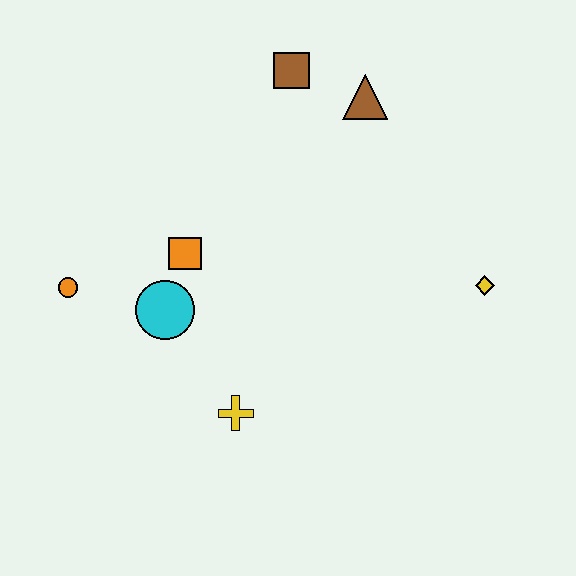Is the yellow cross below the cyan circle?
Yes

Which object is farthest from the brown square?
The yellow cross is farthest from the brown square.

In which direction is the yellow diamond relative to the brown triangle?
The yellow diamond is below the brown triangle.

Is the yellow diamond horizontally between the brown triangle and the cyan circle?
No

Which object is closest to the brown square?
The brown triangle is closest to the brown square.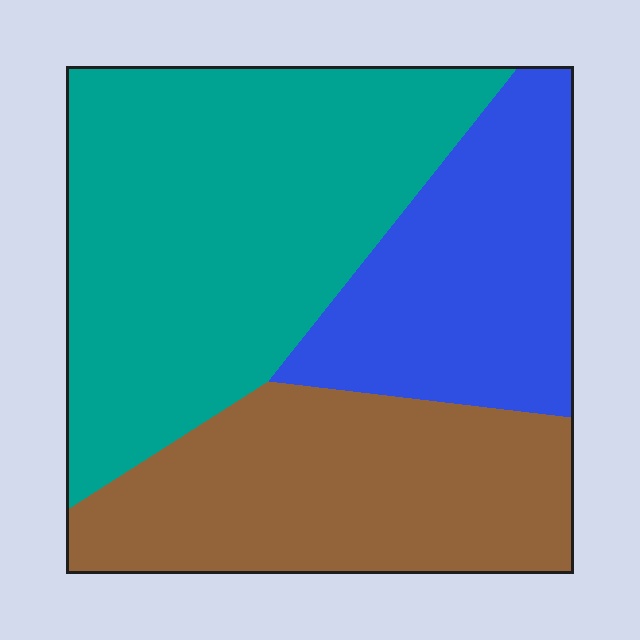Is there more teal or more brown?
Teal.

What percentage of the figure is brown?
Brown covers about 30% of the figure.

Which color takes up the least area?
Blue, at roughly 25%.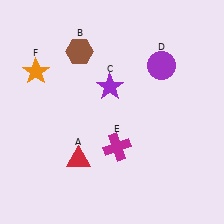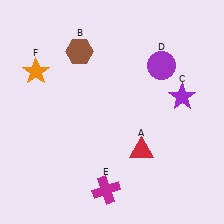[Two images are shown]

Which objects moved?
The objects that moved are: the red triangle (A), the purple star (C), the magenta cross (E).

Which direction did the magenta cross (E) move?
The magenta cross (E) moved down.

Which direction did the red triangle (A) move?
The red triangle (A) moved right.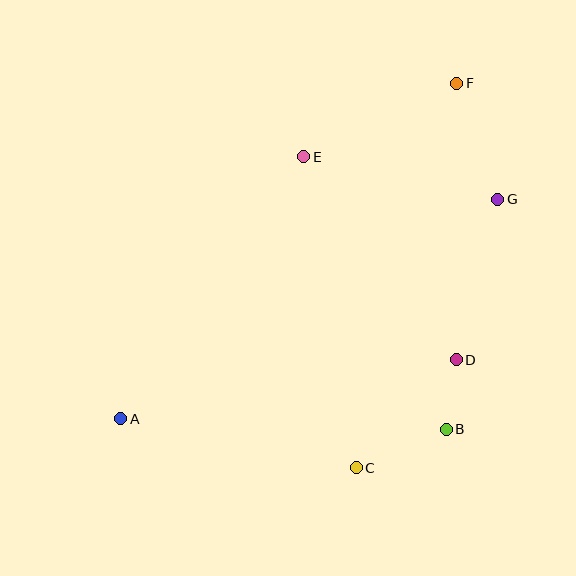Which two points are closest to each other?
Points B and D are closest to each other.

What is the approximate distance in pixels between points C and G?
The distance between C and G is approximately 304 pixels.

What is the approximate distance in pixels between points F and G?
The distance between F and G is approximately 123 pixels.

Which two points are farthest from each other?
Points A and F are farthest from each other.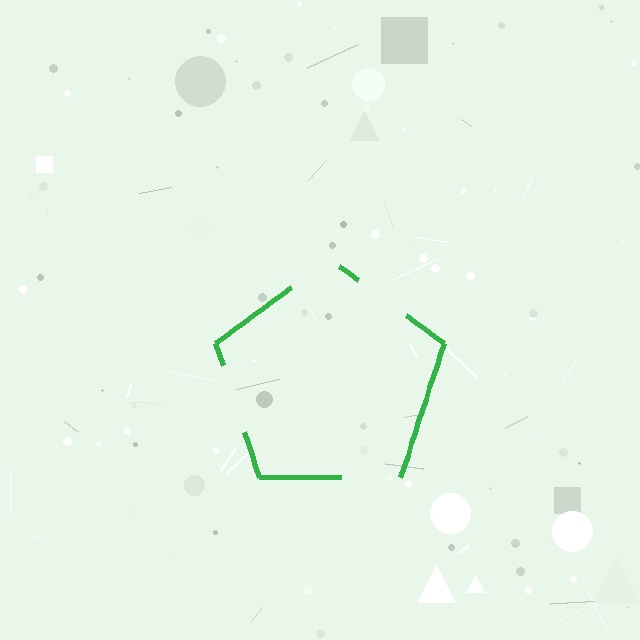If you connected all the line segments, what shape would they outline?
They would outline a pentagon.